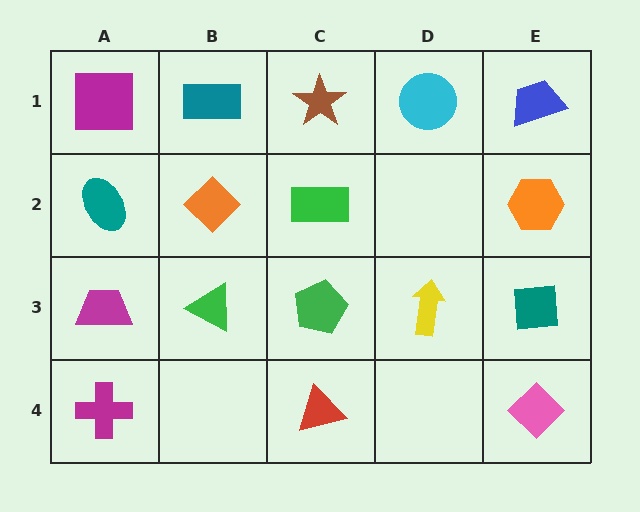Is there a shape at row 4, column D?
No, that cell is empty.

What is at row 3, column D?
A yellow arrow.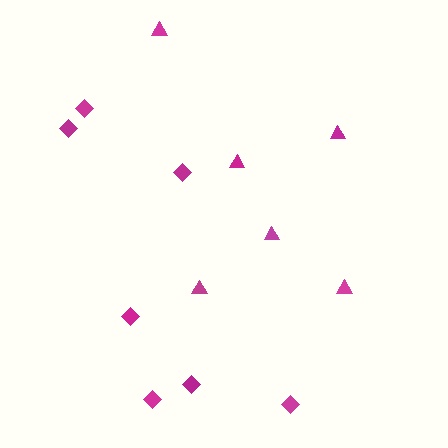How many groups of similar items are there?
There are 2 groups: one group of diamonds (7) and one group of triangles (6).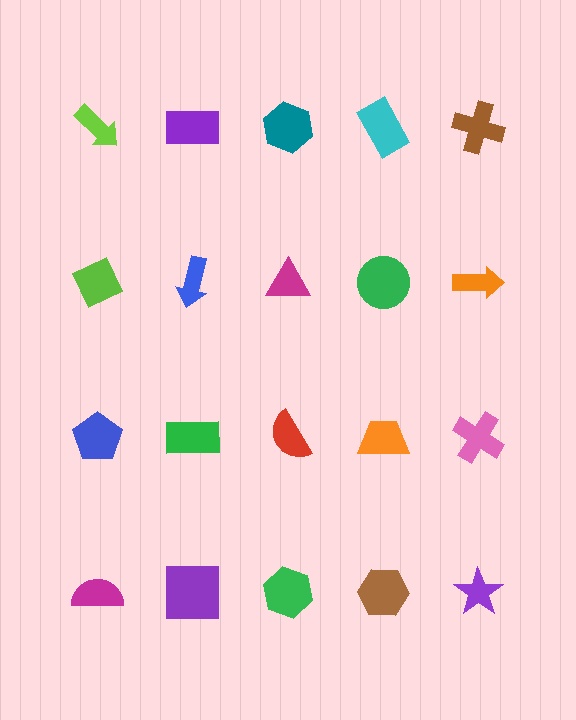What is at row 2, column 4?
A green circle.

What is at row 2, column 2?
A blue arrow.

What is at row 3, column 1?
A blue pentagon.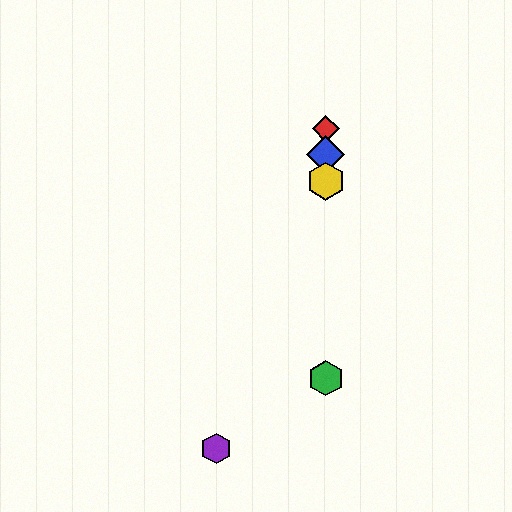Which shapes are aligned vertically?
The red diamond, the blue diamond, the green hexagon, the yellow hexagon are aligned vertically.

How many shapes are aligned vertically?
4 shapes (the red diamond, the blue diamond, the green hexagon, the yellow hexagon) are aligned vertically.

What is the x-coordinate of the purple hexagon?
The purple hexagon is at x≈216.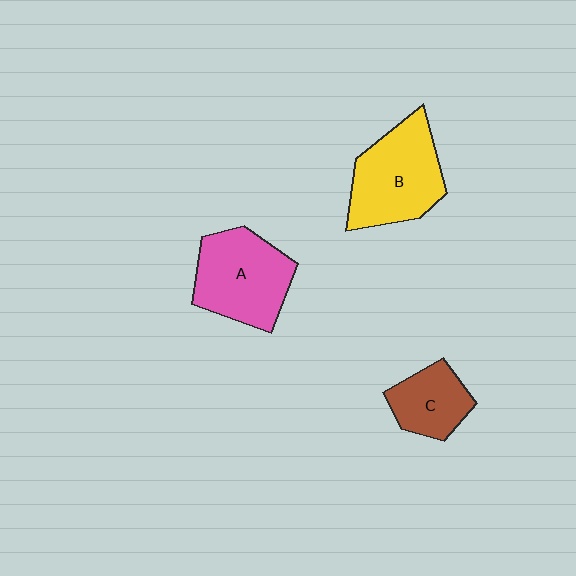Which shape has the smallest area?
Shape C (brown).